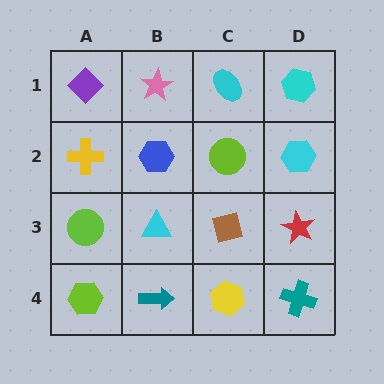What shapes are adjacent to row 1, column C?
A lime circle (row 2, column C), a pink star (row 1, column B), a cyan hexagon (row 1, column D).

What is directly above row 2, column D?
A cyan hexagon.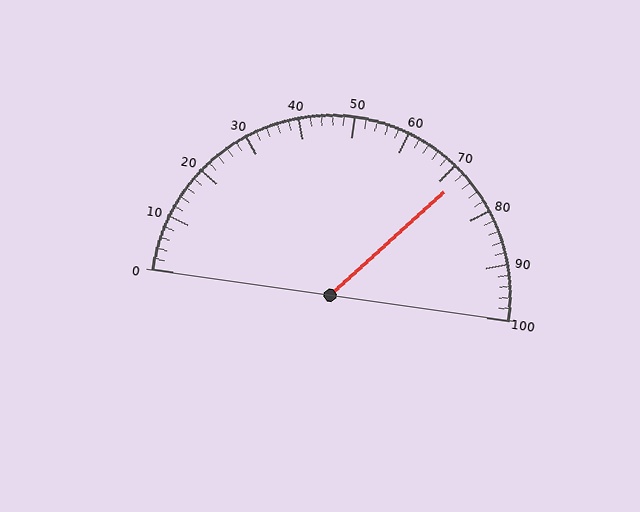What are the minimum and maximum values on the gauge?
The gauge ranges from 0 to 100.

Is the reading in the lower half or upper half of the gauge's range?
The reading is in the upper half of the range (0 to 100).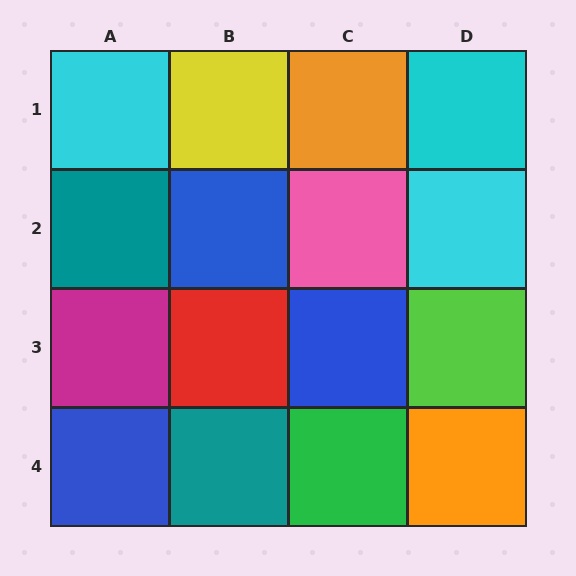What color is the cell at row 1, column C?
Orange.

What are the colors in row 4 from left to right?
Blue, teal, green, orange.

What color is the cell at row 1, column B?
Yellow.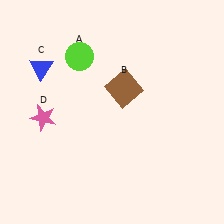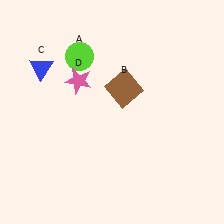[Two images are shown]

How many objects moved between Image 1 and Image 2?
1 object moved between the two images.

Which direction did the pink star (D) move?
The pink star (D) moved up.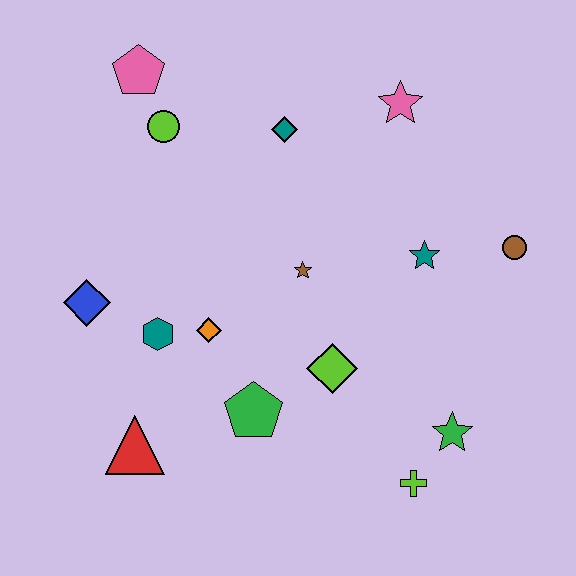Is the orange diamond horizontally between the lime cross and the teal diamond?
No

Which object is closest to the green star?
The lime cross is closest to the green star.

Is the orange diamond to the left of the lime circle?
No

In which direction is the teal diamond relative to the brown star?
The teal diamond is above the brown star.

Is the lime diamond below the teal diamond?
Yes